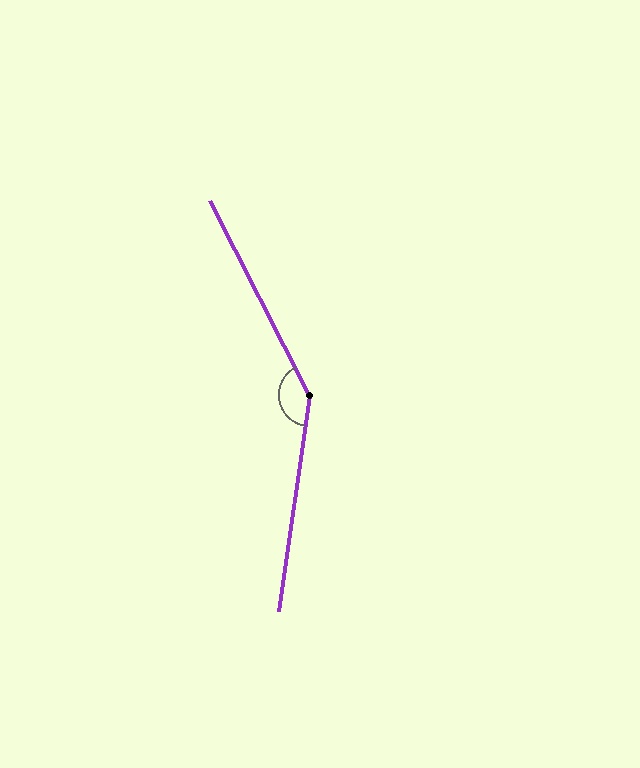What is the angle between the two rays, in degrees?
Approximately 145 degrees.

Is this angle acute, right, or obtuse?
It is obtuse.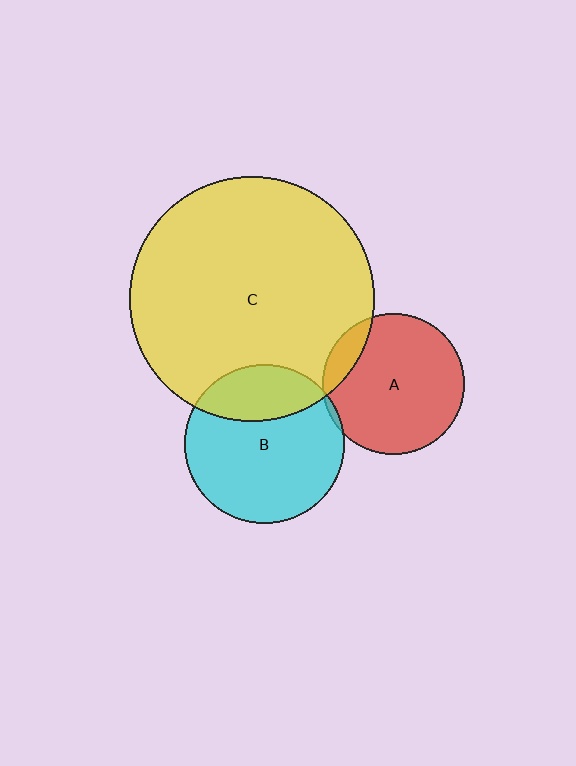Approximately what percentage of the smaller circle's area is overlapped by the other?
Approximately 25%.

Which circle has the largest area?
Circle C (yellow).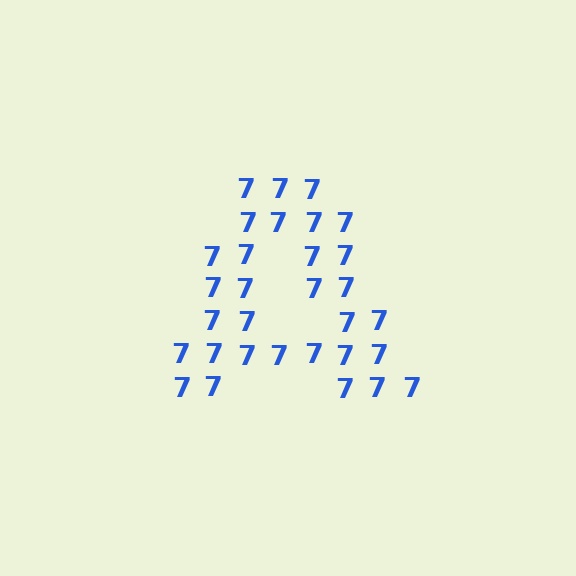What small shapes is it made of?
It is made of small digit 7's.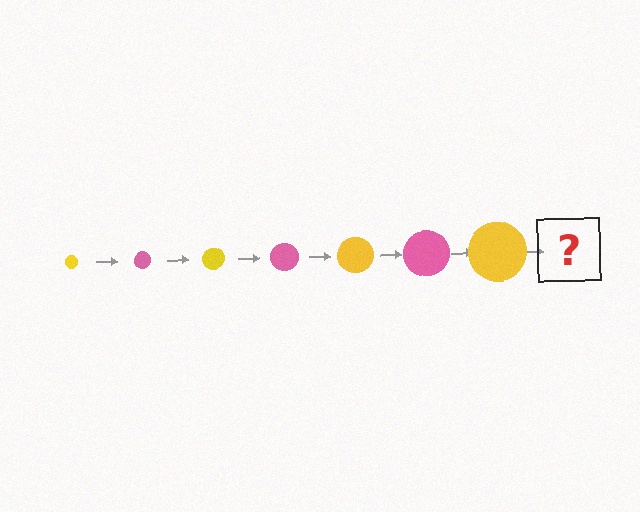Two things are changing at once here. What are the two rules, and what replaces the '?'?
The two rules are that the circle grows larger each step and the color cycles through yellow and pink. The '?' should be a pink circle, larger than the previous one.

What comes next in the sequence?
The next element should be a pink circle, larger than the previous one.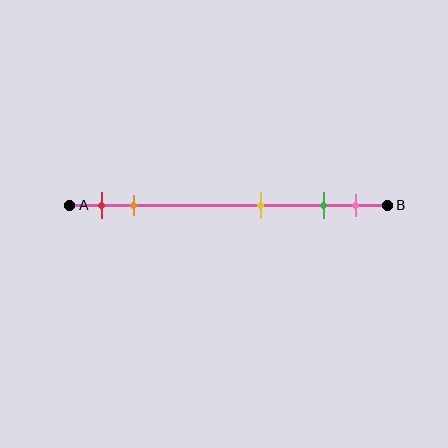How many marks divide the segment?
There are 5 marks dividing the segment.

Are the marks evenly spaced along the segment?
No, the marks are not evenly spaced.